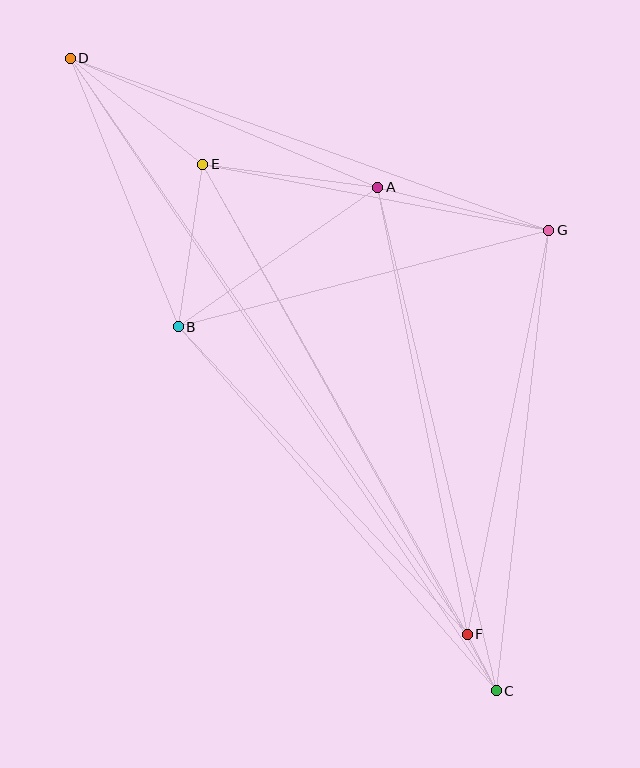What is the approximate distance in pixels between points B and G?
The distance between B and G is approximately 383 pixels.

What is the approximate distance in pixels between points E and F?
The distance between E and F is approximately 539 pixels.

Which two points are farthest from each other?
Points C and D are farthest from each other.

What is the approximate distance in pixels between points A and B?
The distance between A and B is approximately 244 pixels.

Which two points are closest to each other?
Points C and F are closest to each other.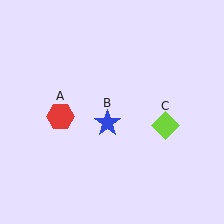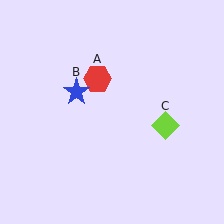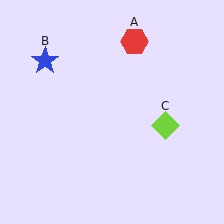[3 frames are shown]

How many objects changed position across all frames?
2 objects changed position: red hexagon (object A), blue star (object B).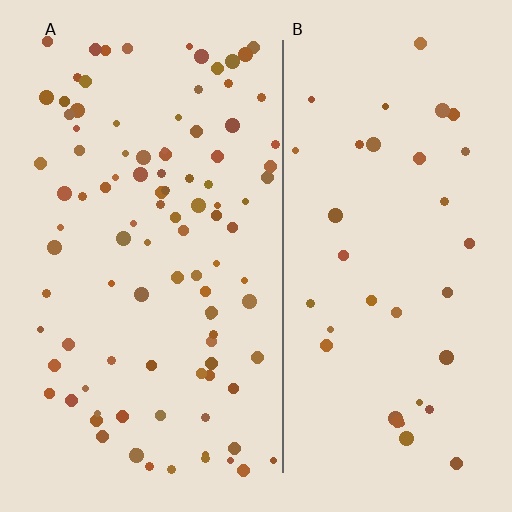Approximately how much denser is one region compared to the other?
Approximately 2.8× — region A over region B.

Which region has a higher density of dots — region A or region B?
A (the left).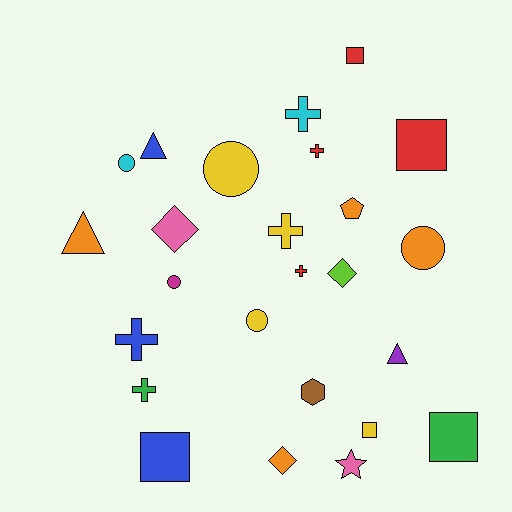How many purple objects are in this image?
There is 1 purple object.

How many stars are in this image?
There is 1 star.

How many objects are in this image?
There are 25 objects.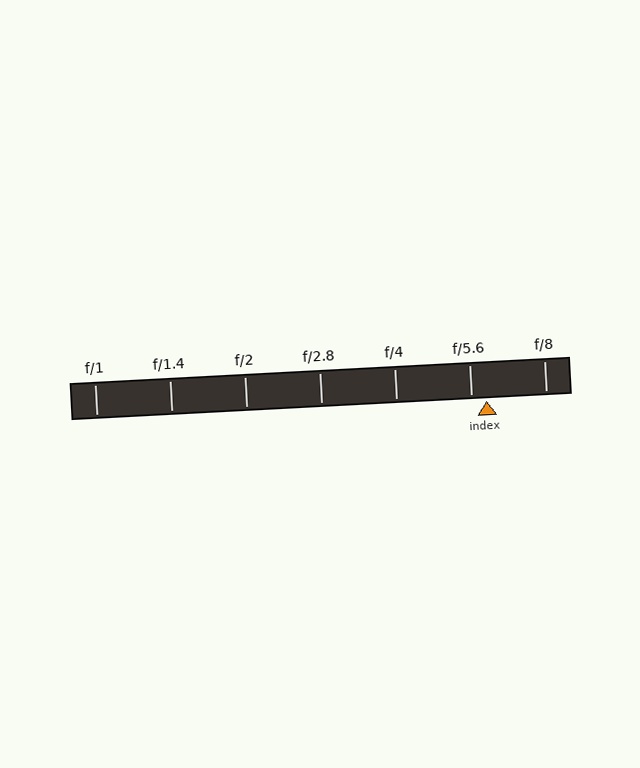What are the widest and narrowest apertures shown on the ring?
The widest aperture shown is f/1 and the narrowest is f/8.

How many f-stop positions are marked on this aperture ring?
There are 7 f-stop positions marked.